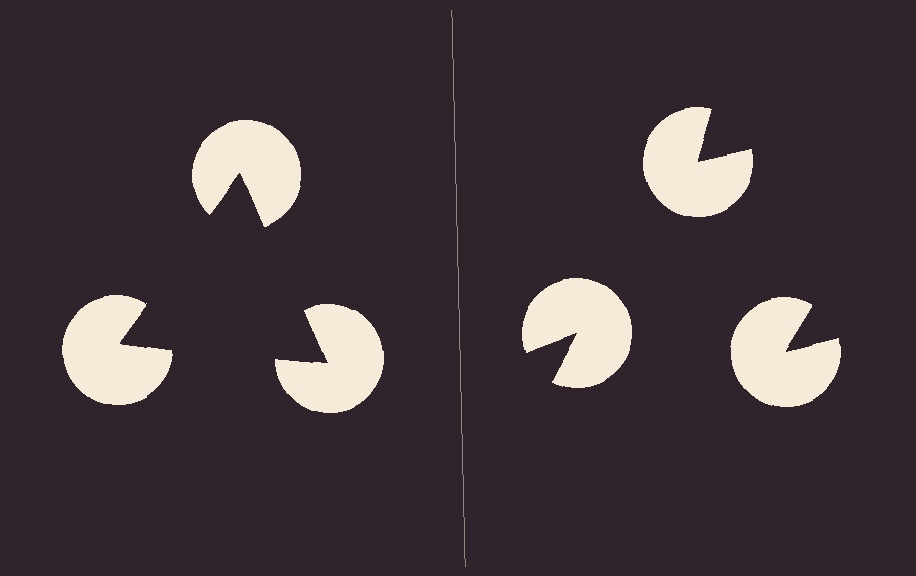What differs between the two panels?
The pac-man discs are positioned identically on both sides; only the wedge orientations differ. On the left they align to a triangle; on the right they are misaligned.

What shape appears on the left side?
An illusory triangle.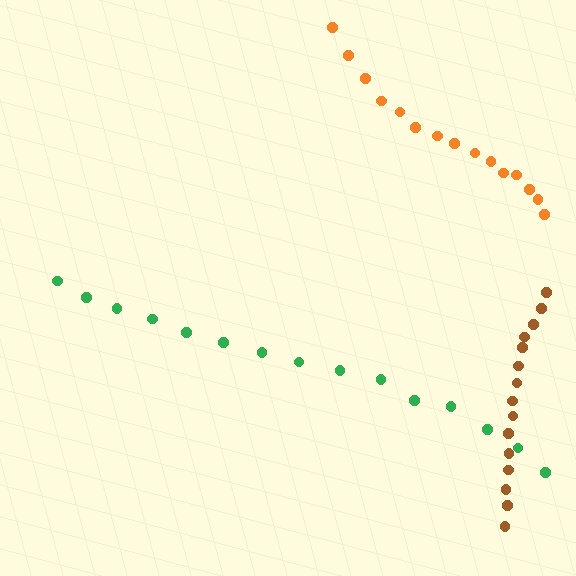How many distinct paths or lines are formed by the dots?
There are 3 distinct paths.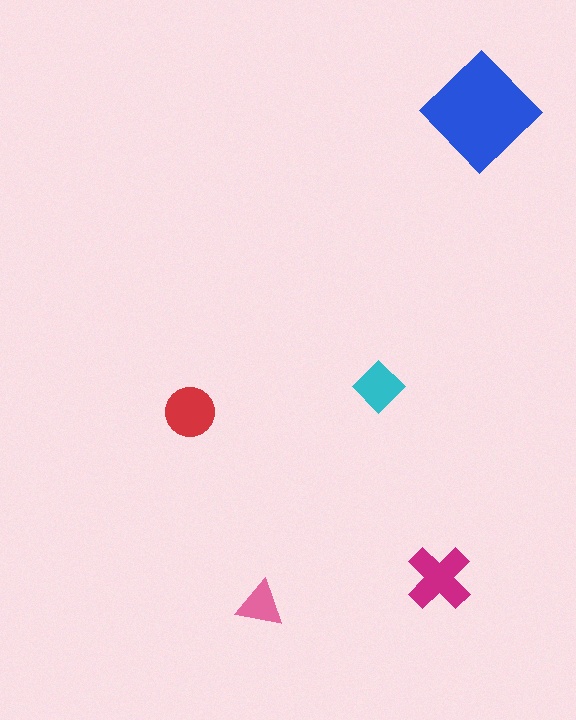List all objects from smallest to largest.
The pink triangle, the cyan diamond, the red circle, the magenta cross, the blue diamond.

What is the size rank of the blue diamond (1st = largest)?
1st.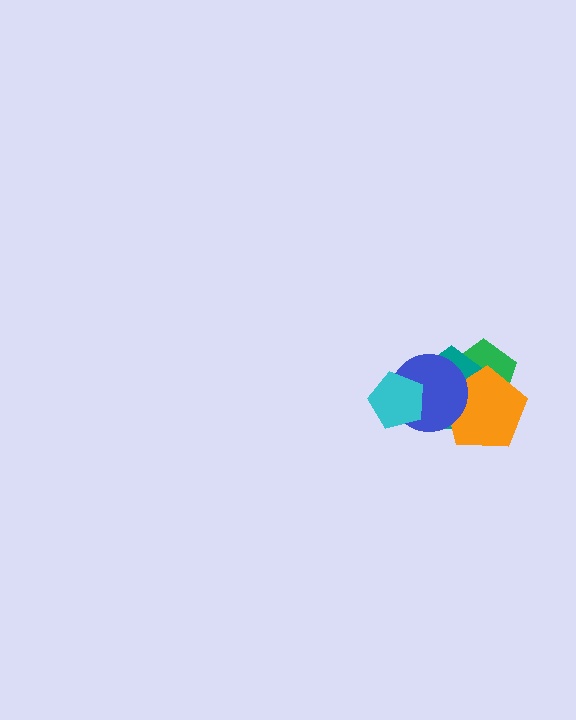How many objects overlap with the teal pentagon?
4 objects overlap with the teal pentagon.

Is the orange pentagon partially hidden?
Yes, it is partially covered by another shape.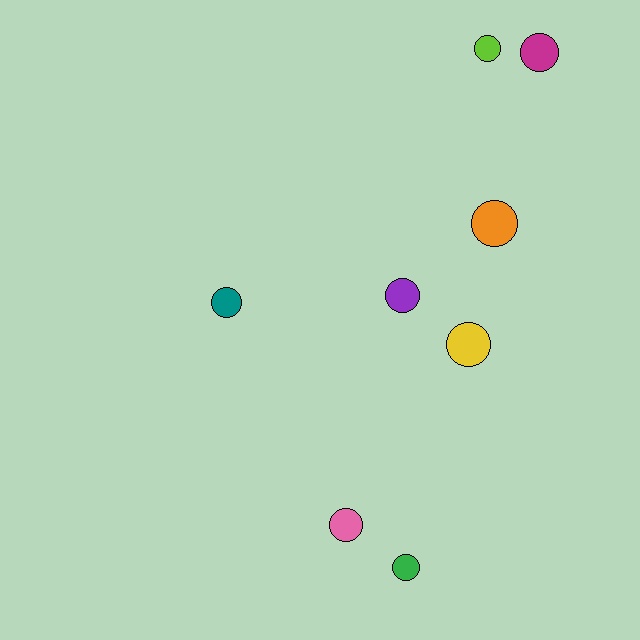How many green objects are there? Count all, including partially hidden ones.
There is 1 green object.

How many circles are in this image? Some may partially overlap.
There are 8 circles.